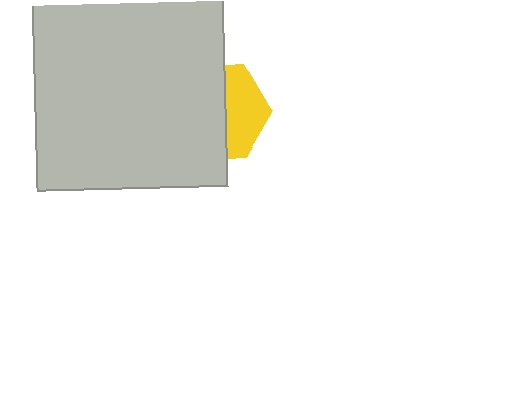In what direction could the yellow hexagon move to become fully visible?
The yellow hexagon could move right. That would shift it out from behind the light gray square entirely.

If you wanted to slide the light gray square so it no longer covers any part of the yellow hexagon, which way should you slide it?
Slide it left — that is the most direct way to separate the two shapes.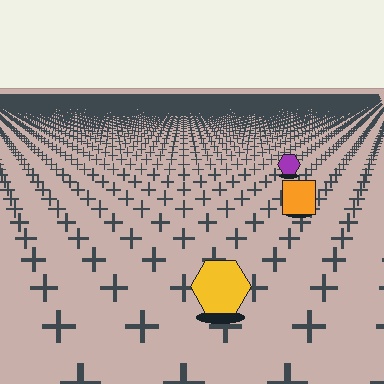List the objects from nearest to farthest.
From nearest to farthest: the yellow hexagon, the orange square, the purple hexagon.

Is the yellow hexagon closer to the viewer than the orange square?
Yes. The yellow hexagon is closer — you can tell from the texture gradient: the ground texture is coarser near it.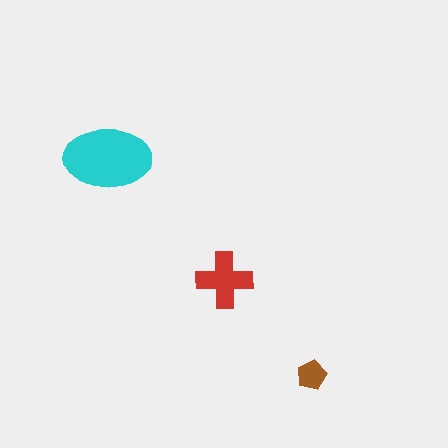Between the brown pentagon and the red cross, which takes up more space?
The red cross.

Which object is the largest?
The cyan ellipse.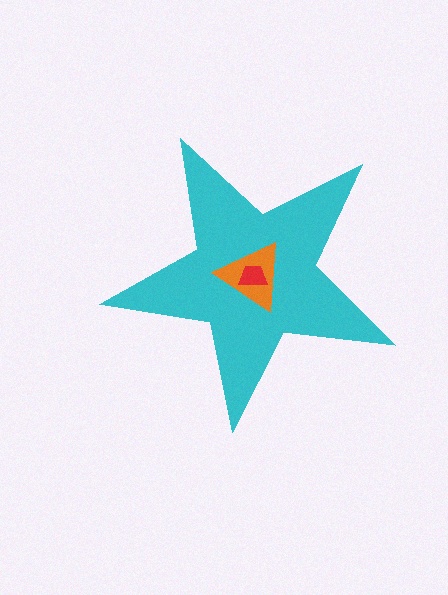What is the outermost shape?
The cyan star.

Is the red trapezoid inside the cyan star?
Yes.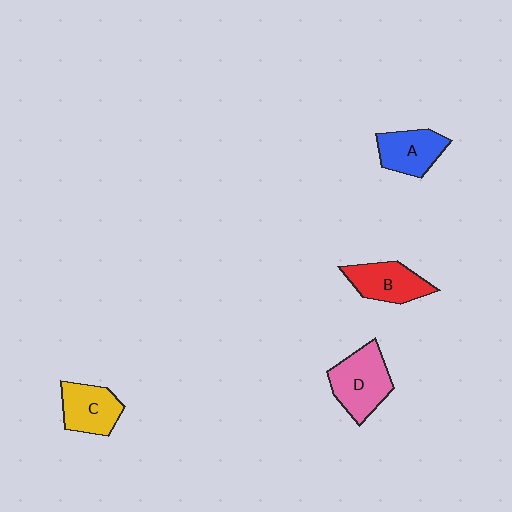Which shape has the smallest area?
Shape A (blue).